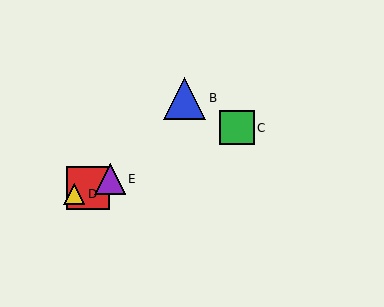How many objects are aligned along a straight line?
4 objects (A, C, D, E) are aligned along a straight line.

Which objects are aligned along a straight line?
Objects A, C, D, E are aligned along a straight line.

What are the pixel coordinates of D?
Object D is at (74, 194).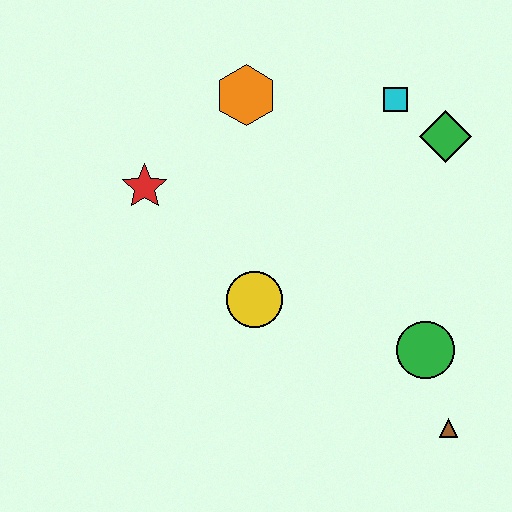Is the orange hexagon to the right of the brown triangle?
No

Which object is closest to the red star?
The orange hexagon is closest to the red star.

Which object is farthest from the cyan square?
The brown triangle is farthest from the cyan square.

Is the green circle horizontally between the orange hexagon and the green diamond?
Yes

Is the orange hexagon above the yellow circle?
Yes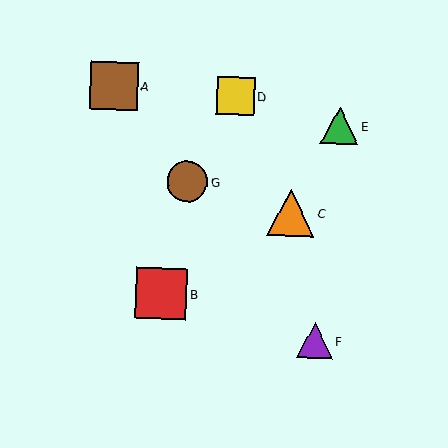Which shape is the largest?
The red square (labeled B) is the largest.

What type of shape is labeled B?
Shape B is a red square.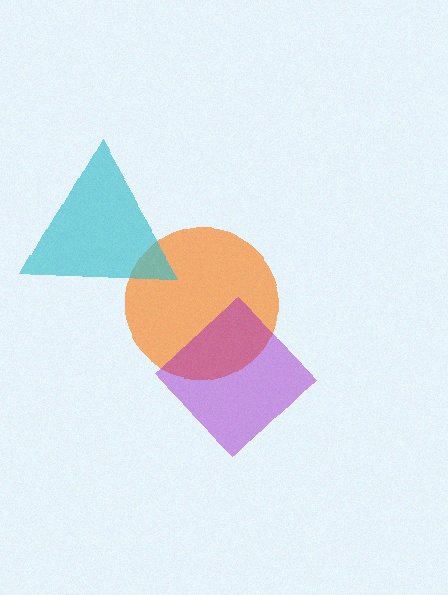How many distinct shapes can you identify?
There are 3 distinct shapes: an orange circle, a cyan triangle, a purple diamond.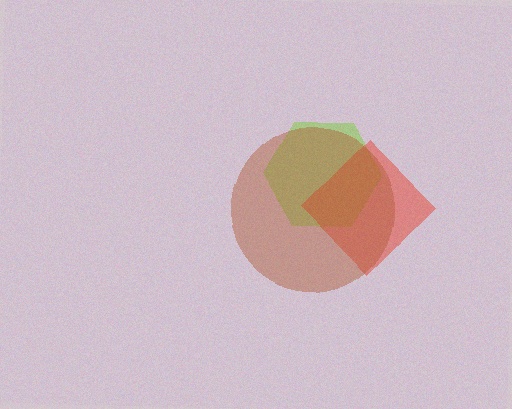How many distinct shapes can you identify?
There are 3 distinct shapes: a lime hexagon, a red diamond, a brown circle.